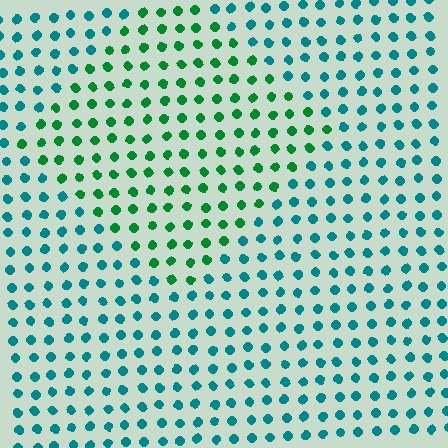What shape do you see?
I see a diamond.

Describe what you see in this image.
The image is filled with small teal elements in a uniform arrangement. A diamond-shaped region is visible where the elements are tinted to a slightly different hue, forming a subtle color boundary.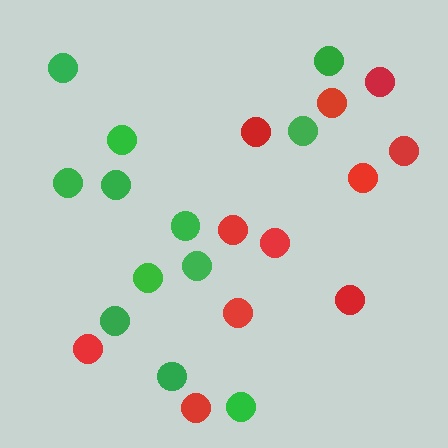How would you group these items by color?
There are 2 groups: one group of green circles (12) and one group of red circles (11).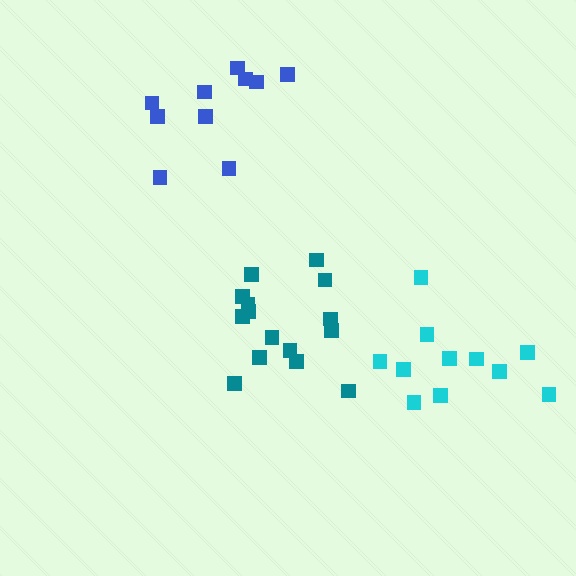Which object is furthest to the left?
The blue cluster is leftmost.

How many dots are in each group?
Group 1: 15 dots, Group 2: 10 dots, Group 3: 11 dots (36 total).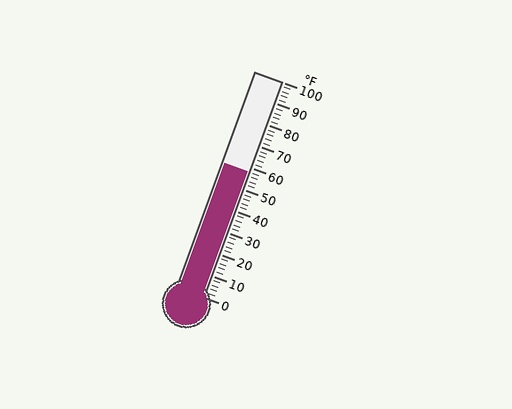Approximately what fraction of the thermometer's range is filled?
The thermometer is filled to approximately 60% of its range.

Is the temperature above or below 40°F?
The temperature is above 40°F.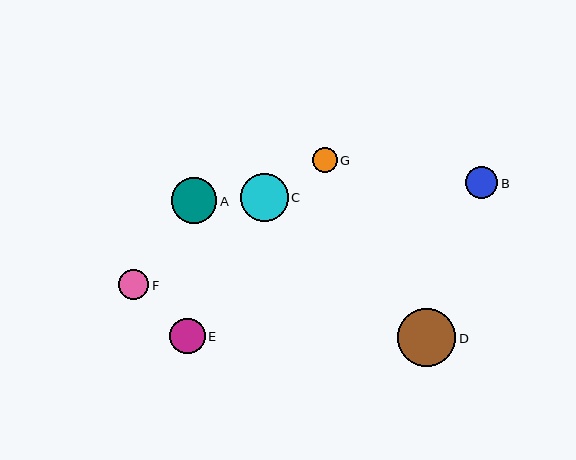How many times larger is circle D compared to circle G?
Circle D is approximately 2.3 times the size of circle G.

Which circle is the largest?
Circle D is the largest with a size of approximately 58 pixels.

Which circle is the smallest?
Circle G is the smallest with a size of approximately 25 pixels.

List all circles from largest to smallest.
From largest to smallest: D, C, A, E, B, F, G.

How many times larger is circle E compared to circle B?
Circle E is approximately 1.1 times the size of circle B.